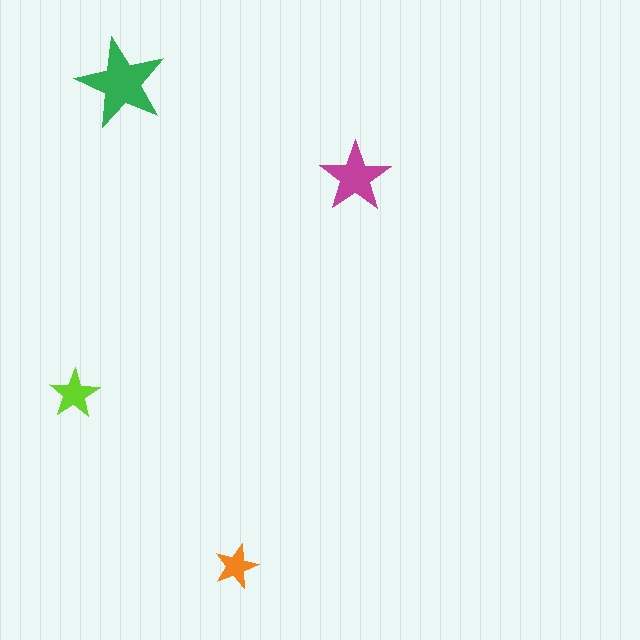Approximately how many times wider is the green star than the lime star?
About 2 times wider.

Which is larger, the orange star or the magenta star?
The magenta one.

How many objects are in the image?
There are 4 objects in the image.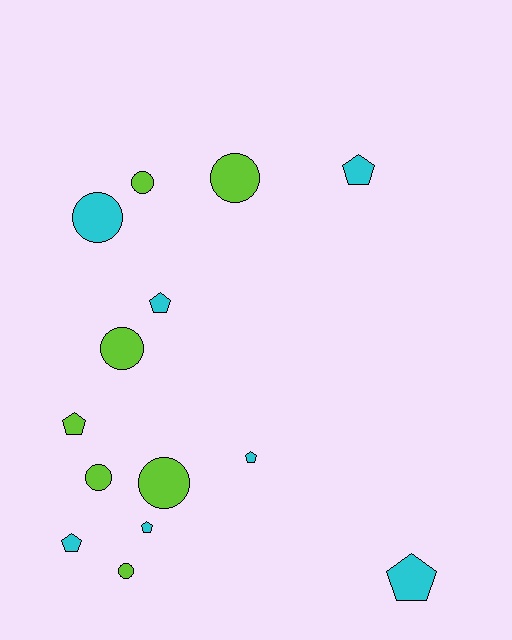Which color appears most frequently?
Cyan, with 7 objects.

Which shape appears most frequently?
Pentagon, with 7 objects.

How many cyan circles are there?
There is 1 cyan circle.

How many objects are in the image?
There are 14 objects.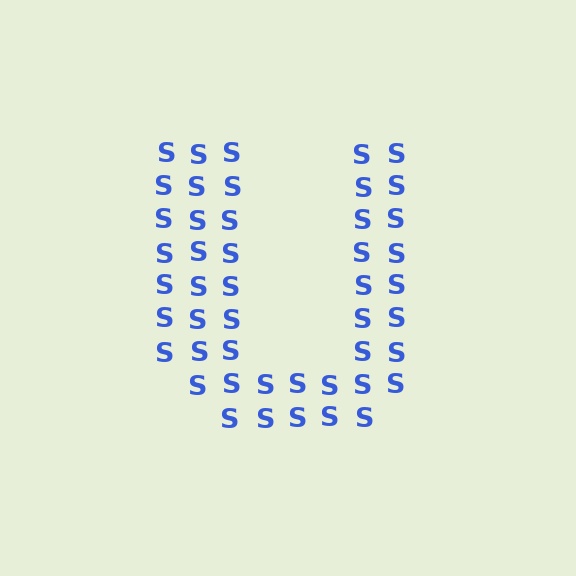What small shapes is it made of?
It is made of small letter S's.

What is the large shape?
The large shape is the letter U.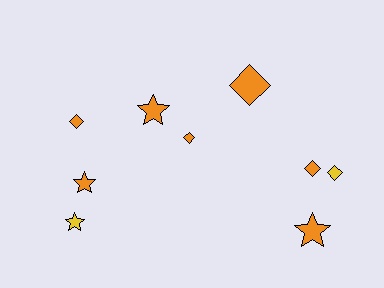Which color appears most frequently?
Orange, with 7 objects.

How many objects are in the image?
There are 9 objects.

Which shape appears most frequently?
Diamond, with 5 objects.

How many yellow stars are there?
There is 1 yellow star.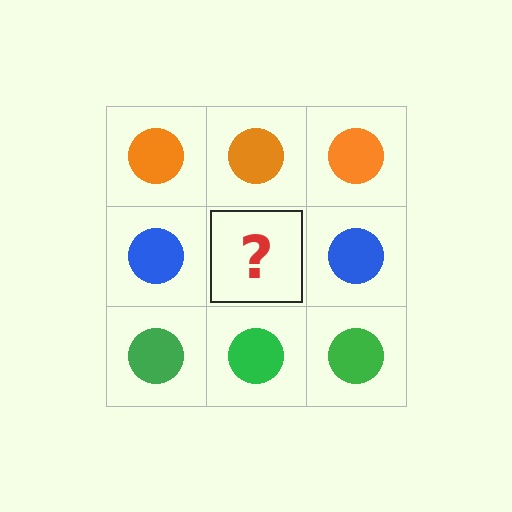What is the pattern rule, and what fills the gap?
The rule is that each row has a consistent color. The gap should be filled with a blue circle.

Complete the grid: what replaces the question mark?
The question mark should be replaced with a blue circle.